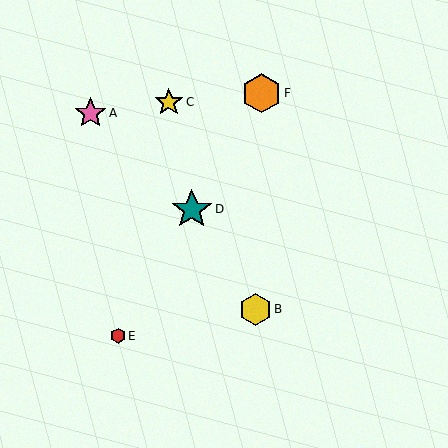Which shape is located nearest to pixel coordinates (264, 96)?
The orange hexagon (labeled F) at (262, 93) is nearest to that location.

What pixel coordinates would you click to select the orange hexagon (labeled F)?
Click at (262, 93) to select the orange hexagon F.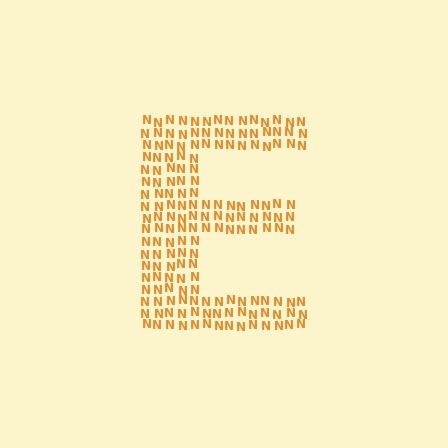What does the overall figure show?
The overall figure shows the letter E.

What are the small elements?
The small elements are letter N's.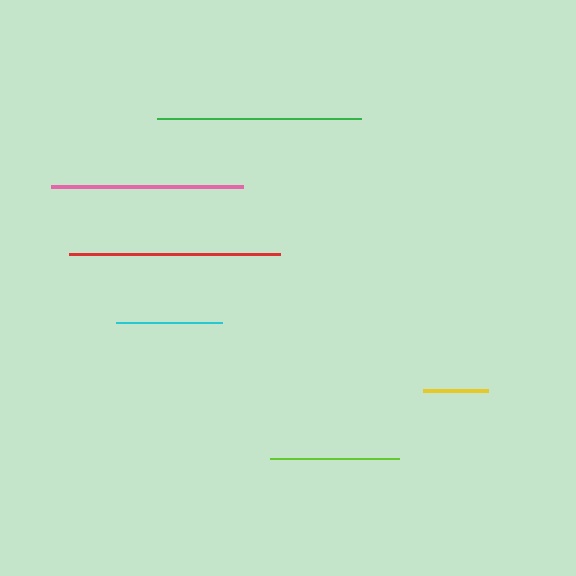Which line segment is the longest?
The red line is the longest at approximately 212 pixels.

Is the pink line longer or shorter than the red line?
The red line is longer than the pink line.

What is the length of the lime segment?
The lime segment is approximately 129 pixels long.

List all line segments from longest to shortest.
From longest to shortest: red, green, pink, lime, cyan, yellow.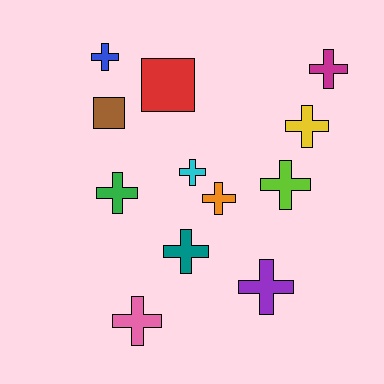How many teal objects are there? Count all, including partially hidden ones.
There is 1 teal object.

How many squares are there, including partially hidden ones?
There are 2 squares.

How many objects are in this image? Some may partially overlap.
There are 12 objects.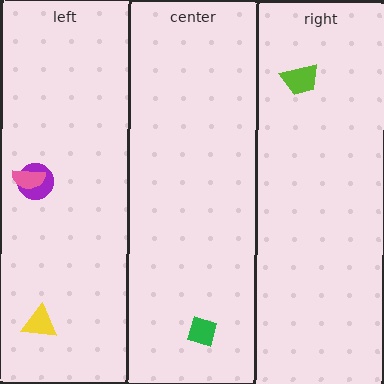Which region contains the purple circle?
The left region.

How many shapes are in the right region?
1.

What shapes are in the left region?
The purple circle, the pink semicircle, the yellow triangle.